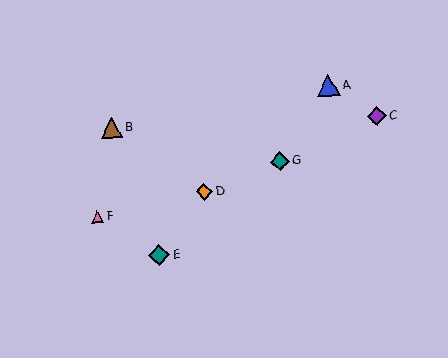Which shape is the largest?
The blue triangle (labeled A) is the largest.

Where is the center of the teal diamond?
The center of the teal diamond is at (280, 161).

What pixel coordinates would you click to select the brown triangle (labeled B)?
Click at (112, 127) to select the brown triangle B.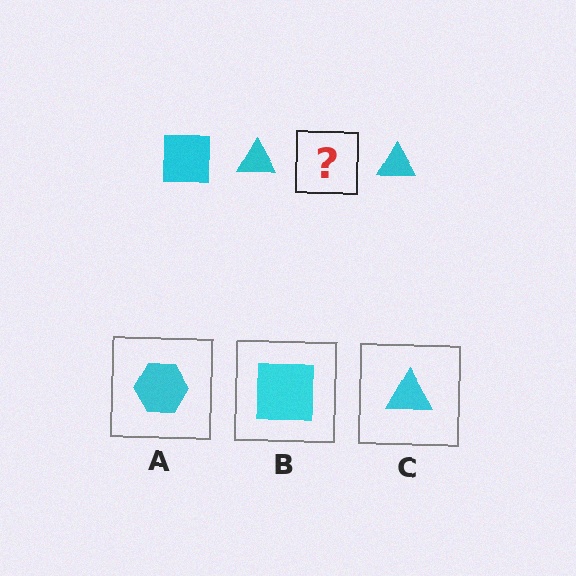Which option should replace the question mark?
Option B.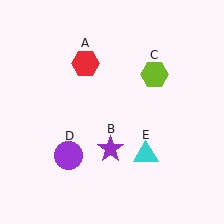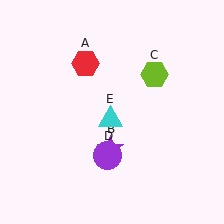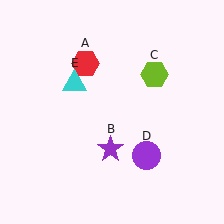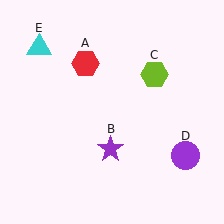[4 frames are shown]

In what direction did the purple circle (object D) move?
The purple circle (object D) moved right.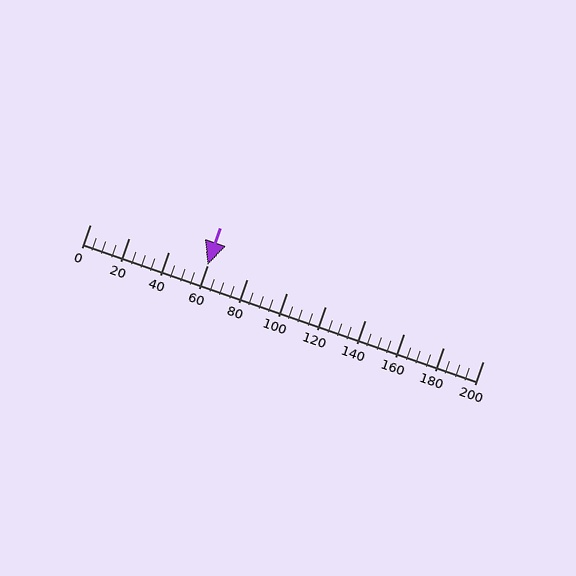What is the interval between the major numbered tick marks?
The major tick marks are spaced 20 units apart.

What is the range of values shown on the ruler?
The ruler shows values from 0 to 200.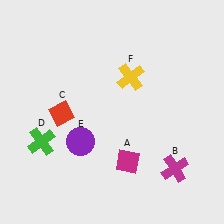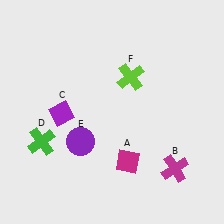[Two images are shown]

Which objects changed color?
C changed from red to purple. F changed from yellow to lime.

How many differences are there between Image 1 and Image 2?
There are 2 differences between the two images.